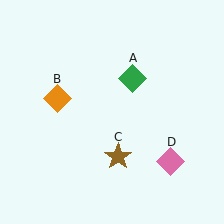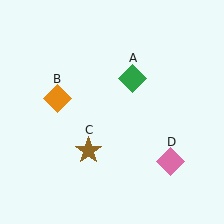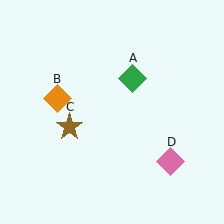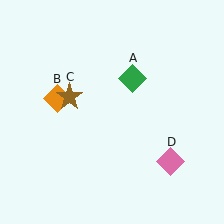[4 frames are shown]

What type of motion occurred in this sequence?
The brown star (object C) rotated clockwise around the center of the scene.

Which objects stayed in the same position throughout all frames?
Green diamond (object A) and orange diamond (object B) and pink diamond (object D) remained stationary.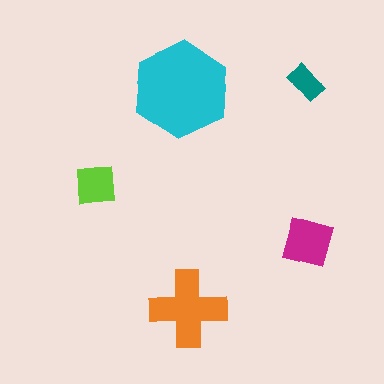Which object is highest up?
The teal rectangle is topmost.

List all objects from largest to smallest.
The cyan hexagon, the orange cross, the magenta square, the lime square, the teal rectangle.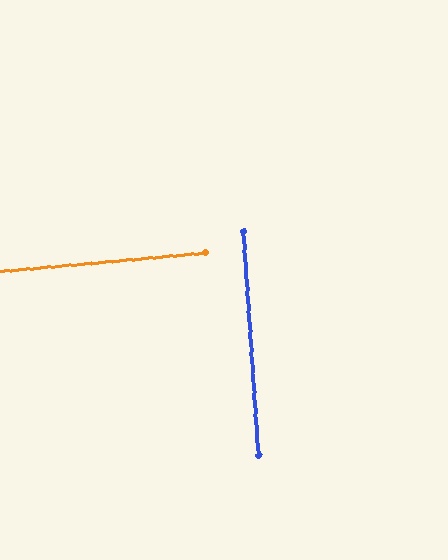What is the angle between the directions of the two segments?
Approximately 89 degrees.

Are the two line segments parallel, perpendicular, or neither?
Perpendicular — they meet at approximately 89°.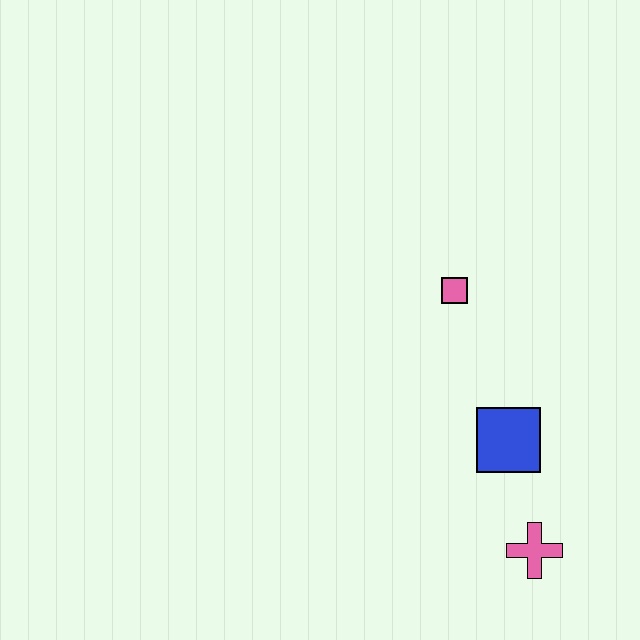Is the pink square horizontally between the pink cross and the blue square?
No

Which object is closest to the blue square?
The pink cross is closest to the blue square.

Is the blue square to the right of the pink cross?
No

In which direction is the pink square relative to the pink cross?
The pink square is above the pink cross.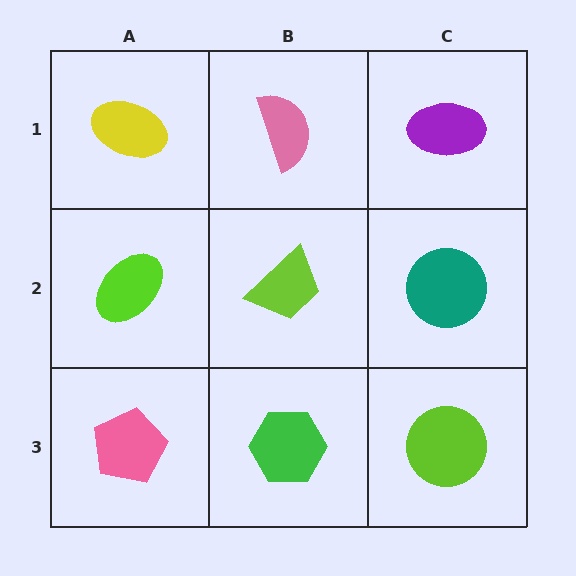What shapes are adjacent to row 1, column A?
A lime ellipse (row 2, column A), a pink semicircle (row 1, column B).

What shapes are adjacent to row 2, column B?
A pink semicircle (row 1, column B), a green hexagon (row 3, column B), a lime ellipse (row 2, column A), a teal circle (row 2, column C).